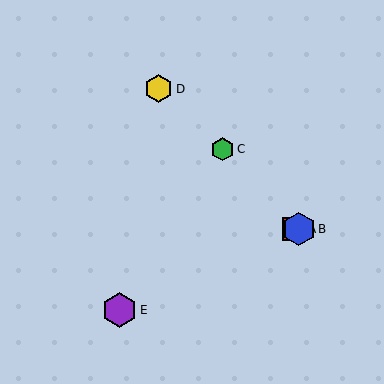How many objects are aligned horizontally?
2 objects (A, B) are aligned horizontally.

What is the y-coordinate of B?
Object B is at y≈229.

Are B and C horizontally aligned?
No, B is at y≈229 and C is at y≈149.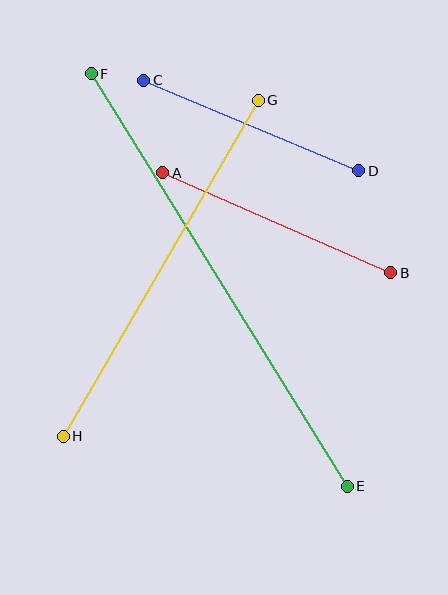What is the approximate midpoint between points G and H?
The midpoint is at approximately (161, 268) pixels.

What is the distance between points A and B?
The distance is approximately 249 pixels.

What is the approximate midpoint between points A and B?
The midpoint is at approximately (277, 223) pixels.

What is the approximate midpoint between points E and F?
The midpoint is at approximately (219, 280) pixels.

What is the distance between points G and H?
The distance is approximately 388 pixels.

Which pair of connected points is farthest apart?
Points E and F are farthest apart.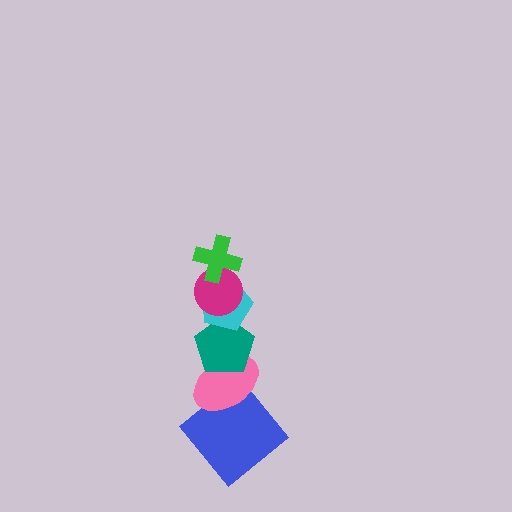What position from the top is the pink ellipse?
The pink ellipse is 5th from the top.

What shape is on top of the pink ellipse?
The teal pentagon is on top of the pink ellipse.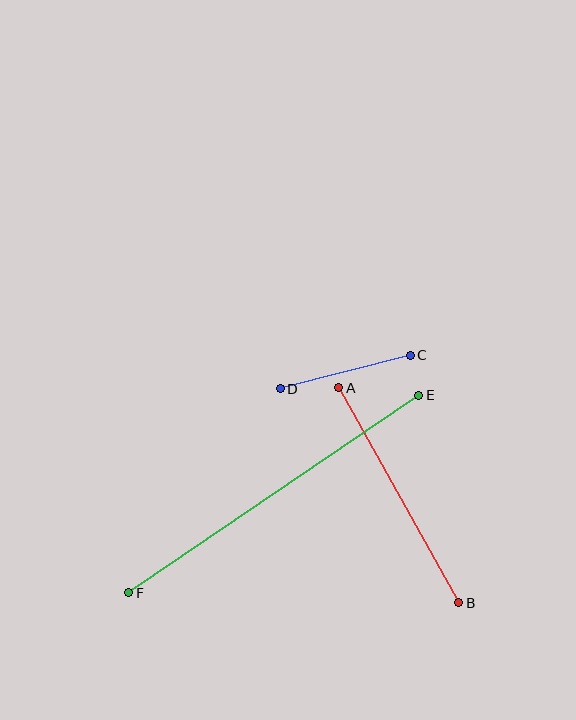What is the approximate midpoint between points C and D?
The midpoint is at approximately (345, 372) pixels.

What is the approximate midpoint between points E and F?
The midpoint is at approximately (274, 494) pixels.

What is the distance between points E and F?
The distance is approximately 351 pixels.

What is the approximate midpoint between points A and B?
The midpoint is at approximately (399, 495) pixels.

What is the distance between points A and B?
The distance is approximately 246 pixels.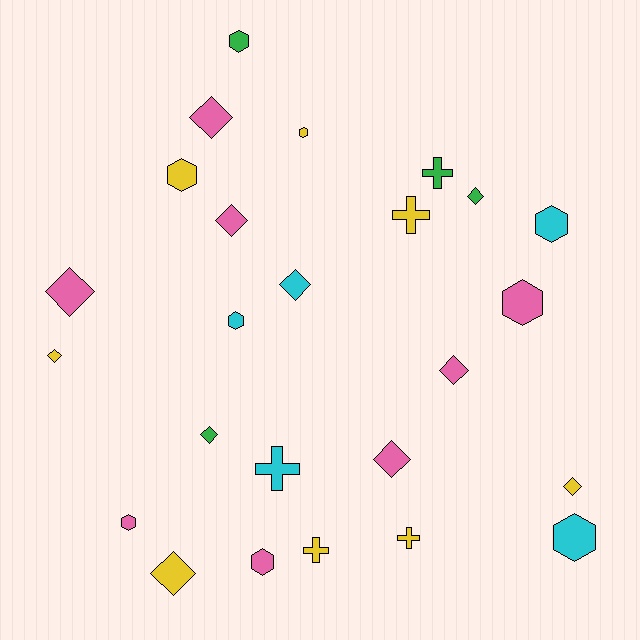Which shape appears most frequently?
Diamond, with 11 objects.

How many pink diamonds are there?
There are 5 pink diamonds.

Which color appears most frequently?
Pink, with 8 objects.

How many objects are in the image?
There are 25 objects.